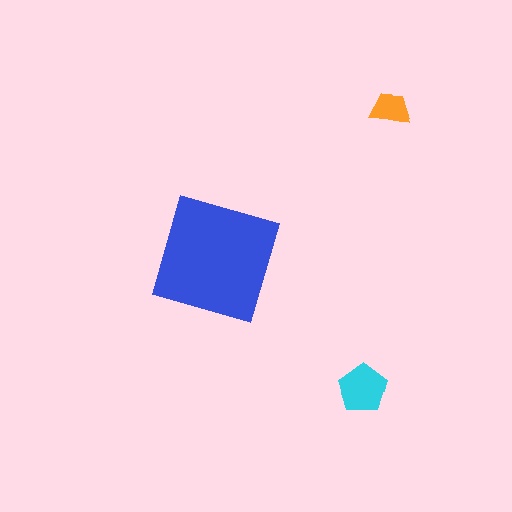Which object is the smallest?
The orange trapezoid.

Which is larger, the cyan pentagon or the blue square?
The blue square.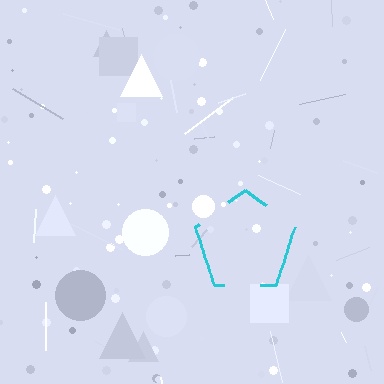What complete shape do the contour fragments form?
The contour fragments form a pentagon.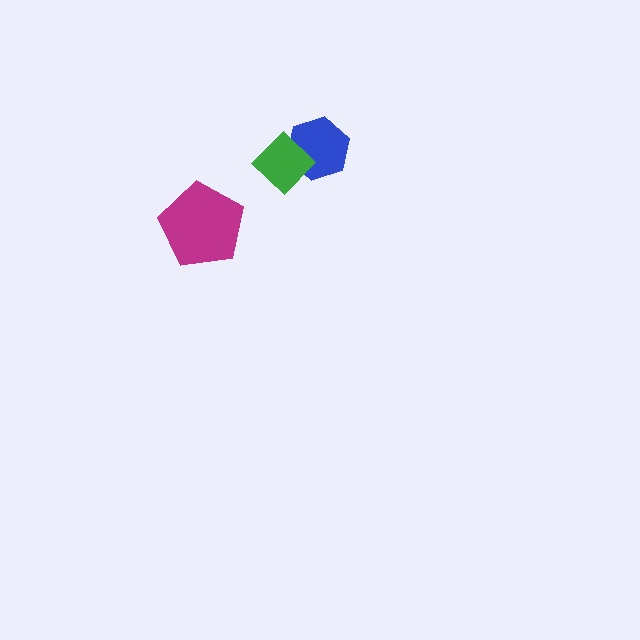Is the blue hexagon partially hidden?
Yes, it is partially covered by another shape.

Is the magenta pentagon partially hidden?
No, no other shape covers it.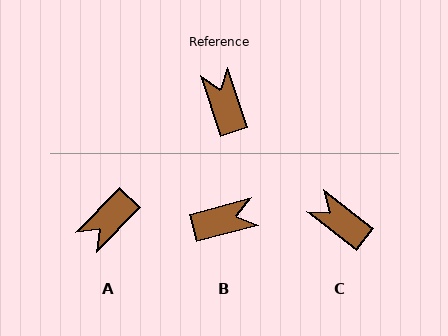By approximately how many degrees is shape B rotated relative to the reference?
Approximately 93 degrees clockwise.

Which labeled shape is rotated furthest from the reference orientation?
A, about 118 degrees away.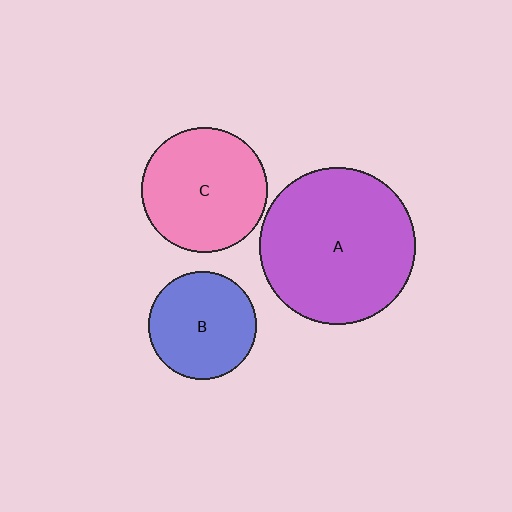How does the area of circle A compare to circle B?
Approximately 2.1 times.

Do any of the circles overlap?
No, none of the circles overlap.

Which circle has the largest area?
Circle A (purple).